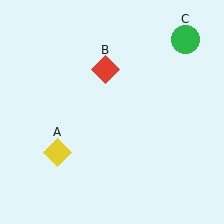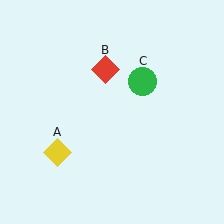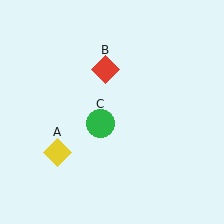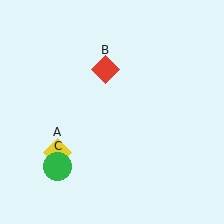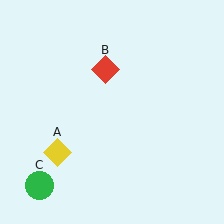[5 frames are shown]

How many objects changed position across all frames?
1 object changed position: green circle (object C).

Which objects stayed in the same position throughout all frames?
Yellow diamond (object A) and red diamond (object B) remained stationary.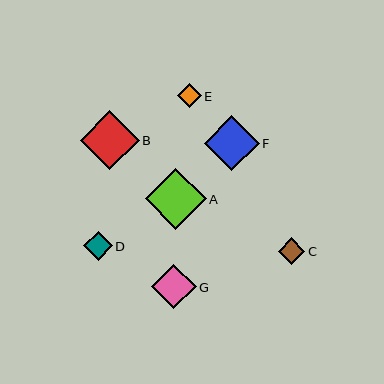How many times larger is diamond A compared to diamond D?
Diamond A is approximately 2.1 times the size of diamond D.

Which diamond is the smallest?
Diamond E is the smallest with a size of approximately 23 pixels.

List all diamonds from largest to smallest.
From largest to smallest: A, B, F, G, D, C, E.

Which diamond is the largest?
Diamond A is the largest with a size of approximately 61 pixels.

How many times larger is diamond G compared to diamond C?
Diamond G is approximately 1.7 times the size of diamond C.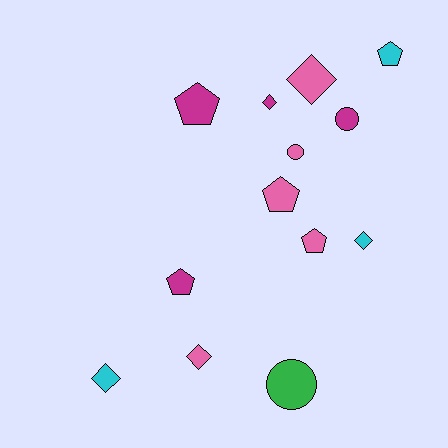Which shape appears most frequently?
Pentagon, with 5 objects.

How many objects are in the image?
There are 13 objects.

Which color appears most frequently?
Pink, with 5 objects.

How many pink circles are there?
There is 1 pink circle.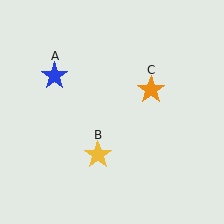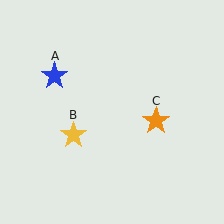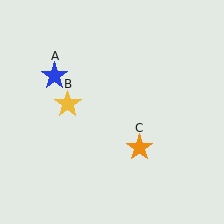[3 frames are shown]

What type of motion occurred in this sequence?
The yellow star (object B), orange star (object C) rotated clockwise around the center of the scene.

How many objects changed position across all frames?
2 objects changed position: yellow star (object B), orange star (object C).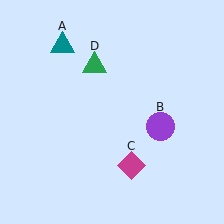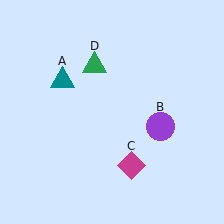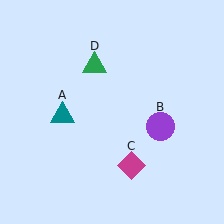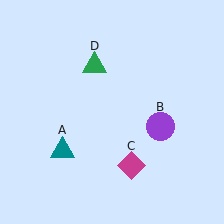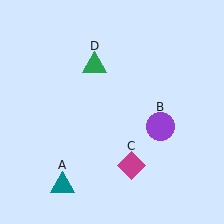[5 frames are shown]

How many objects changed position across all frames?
1 object changed position: teal triangle (object A).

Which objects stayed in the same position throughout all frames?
Purple circle (object B) and magenta diamond (object C) and green triangle (object D) remained stationary.